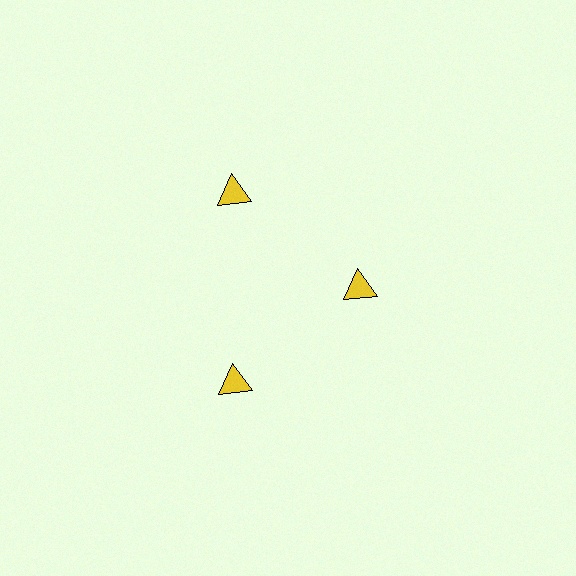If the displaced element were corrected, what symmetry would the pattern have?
It would have 3-fold rotational symmetry — the pattern would map onto itself every 120 degrees.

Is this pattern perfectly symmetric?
No. The 3 yellow triangles are arranged in a ring, but one element near the 3 o'clock position is pulled inward toward the center, breaking the 3-fold rotational symmetry.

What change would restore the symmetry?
The symmetry would be restored by moving it outward, back onto the ring so that all 3 triangles sit at equal angles and equal distance from the center.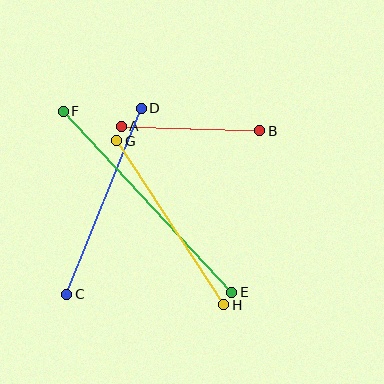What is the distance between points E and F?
The distance is approximately 247 pixels.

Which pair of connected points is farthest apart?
Points E and F are farthest apart.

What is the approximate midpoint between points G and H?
The midpoint is at approximately (170, 223) pixels.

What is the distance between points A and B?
The distance is approximately 138 pixels.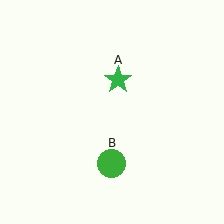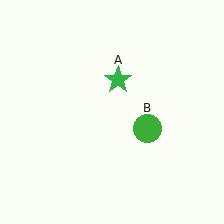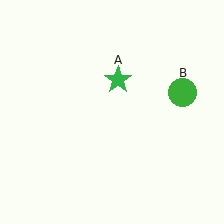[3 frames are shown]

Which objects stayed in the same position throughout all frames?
Green star (object A) remained stationary.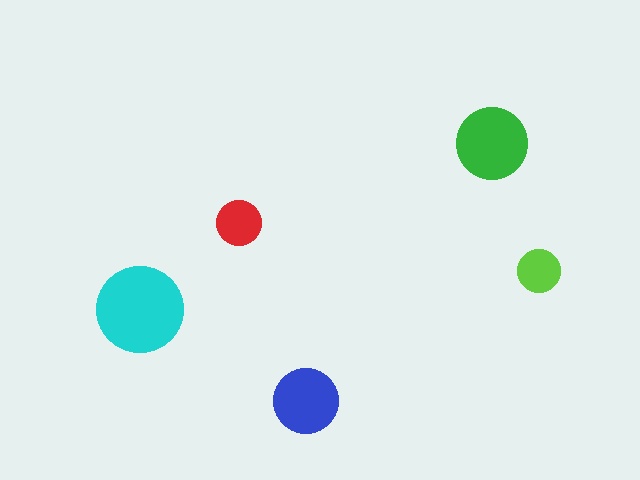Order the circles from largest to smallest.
the cyan one, the green one, the blue one, the red one, the lime one.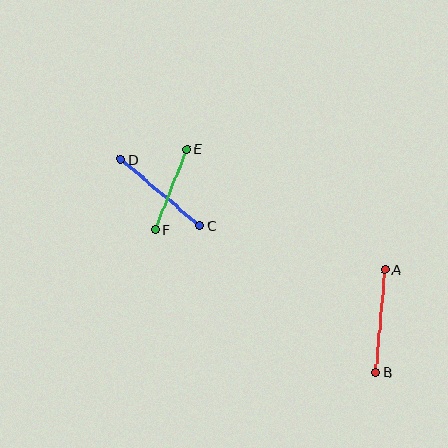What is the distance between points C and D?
The distance is approximately 103 pixels.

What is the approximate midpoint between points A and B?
The midpoint is at approximately (380, 321) pixels.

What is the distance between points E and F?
The distance is approximately 87 pixels.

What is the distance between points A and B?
The distance is approximately 103 pixels.